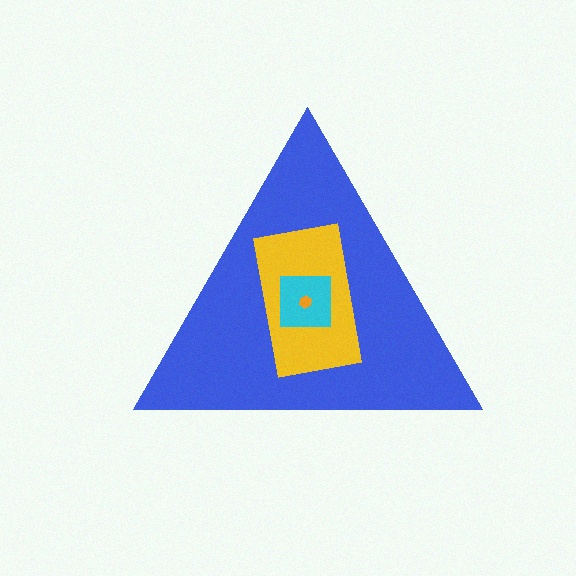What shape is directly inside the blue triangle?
The yellow rectangle.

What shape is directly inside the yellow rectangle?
The cyan square.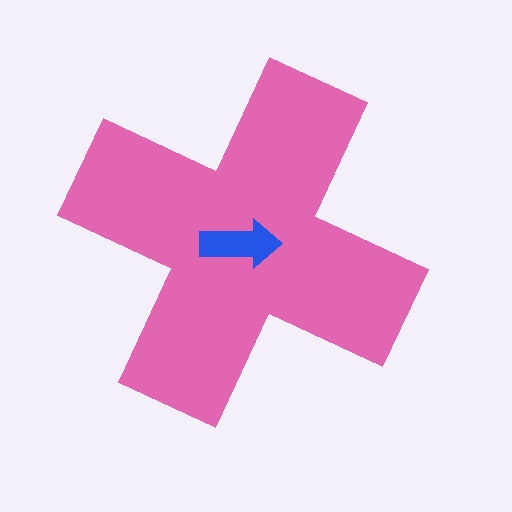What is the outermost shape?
The pink cross.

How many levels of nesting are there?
2.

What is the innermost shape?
The blue arrow.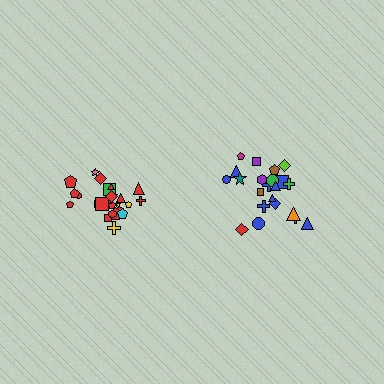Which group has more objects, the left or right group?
The left group.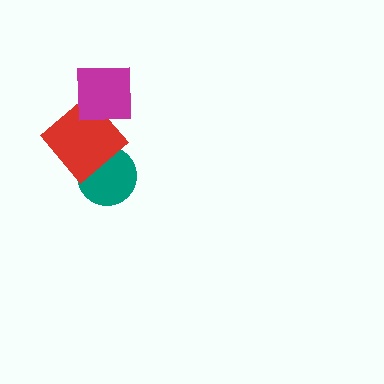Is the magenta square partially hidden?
No, no other shape covers it.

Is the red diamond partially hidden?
Yes, it is partially covered by another shape.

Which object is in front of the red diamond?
The magenta square is in front of the red diamond.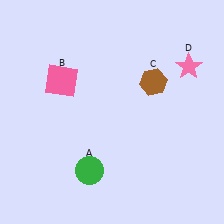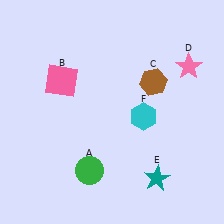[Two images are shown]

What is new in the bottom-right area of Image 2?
A cyan hexagon (F) was added in the bottom-right area of Image 2.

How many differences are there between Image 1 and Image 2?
There are 2 differences between the two images.